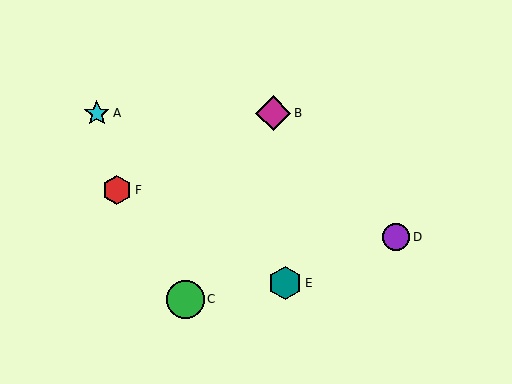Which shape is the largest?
The green circle (labeled C) is the largest.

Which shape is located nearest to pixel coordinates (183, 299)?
The green circle (labeled C) at (186, 299) is nearest to that location.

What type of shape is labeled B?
Shape B is a magenta diamond.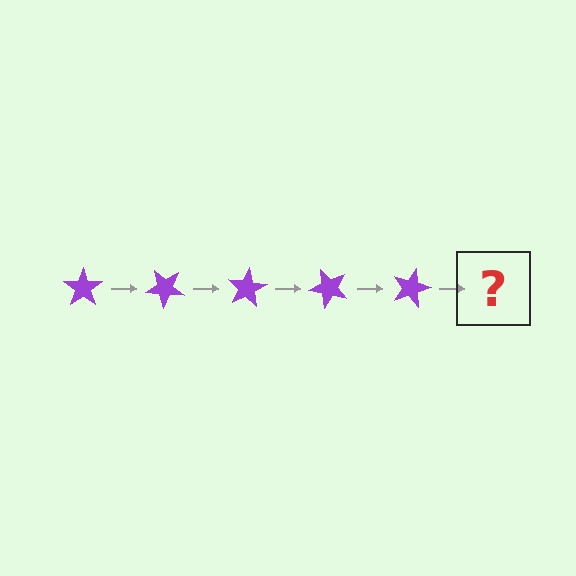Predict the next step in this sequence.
The next step is a purple star rotated 200 degrees.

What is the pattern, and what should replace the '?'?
The pattern is that the star rotates 40 degrees each step. The '?' should be a purple star rotated 200 degrees.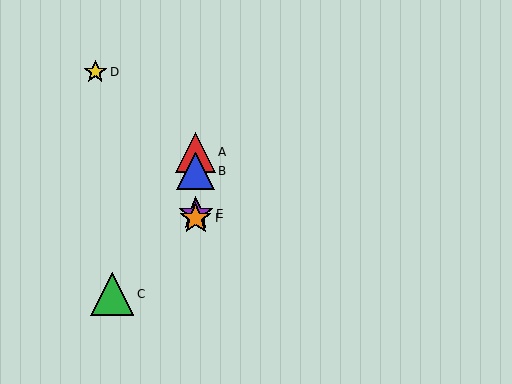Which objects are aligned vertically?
Objects A, B, E, F are aligned vertically.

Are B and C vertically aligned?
No, B is at x≈196 and C is at x≈112.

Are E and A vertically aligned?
Yes, both are at x≈196.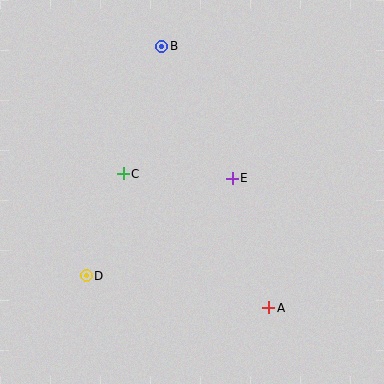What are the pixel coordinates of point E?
Point E is at (232, 178).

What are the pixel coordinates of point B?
Point B is at (162, 46).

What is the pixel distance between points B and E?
The distance between B and E is 149 pixels.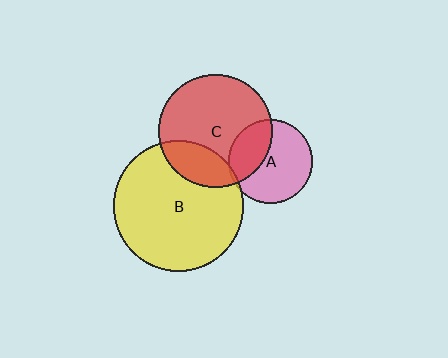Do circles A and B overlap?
Yes.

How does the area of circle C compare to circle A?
Approximately 1.8 times.